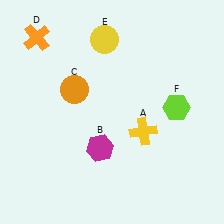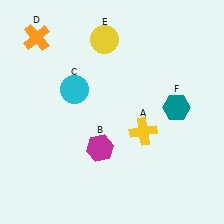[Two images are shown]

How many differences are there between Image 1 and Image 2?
There are 2 differences between the two images.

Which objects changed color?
C changed from orange to cyan. F changed from lime to teal.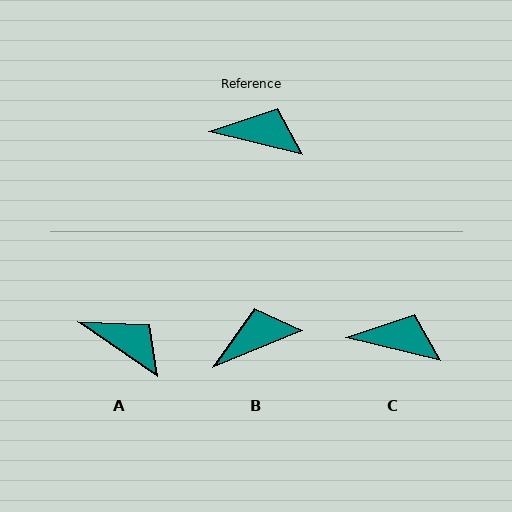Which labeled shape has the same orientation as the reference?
C.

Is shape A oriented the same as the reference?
No, it is off by about 21 degrees.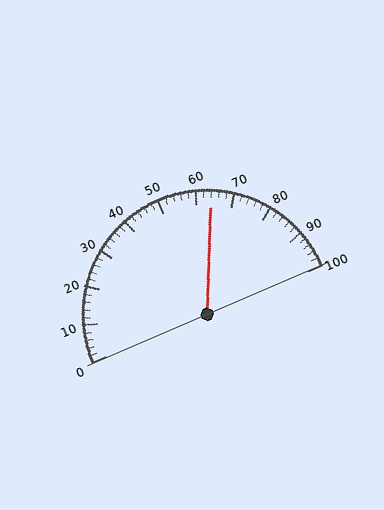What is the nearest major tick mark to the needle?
The nearest major tick mark is 60.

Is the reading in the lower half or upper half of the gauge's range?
The reading is in the upper half of the range (0 to 100).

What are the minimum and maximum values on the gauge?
The gauge ranges from 0 to 100.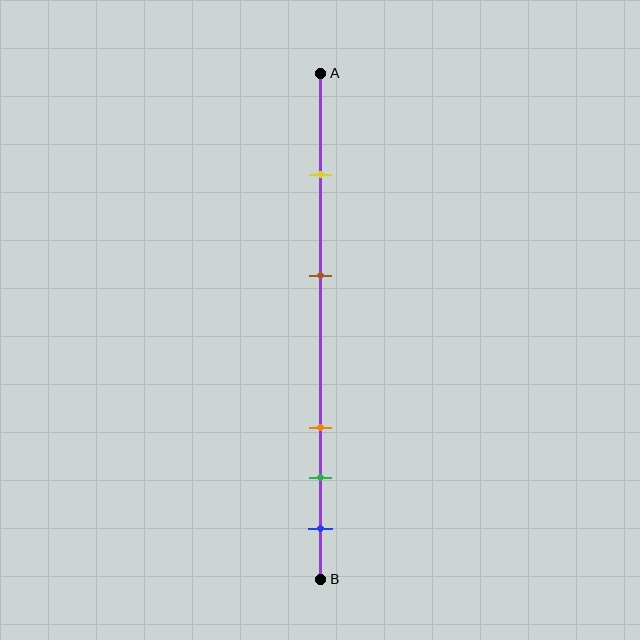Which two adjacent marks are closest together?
The green and blue marks are the closest adjacent pair.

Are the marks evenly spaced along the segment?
No, the marks are not evenly spaced.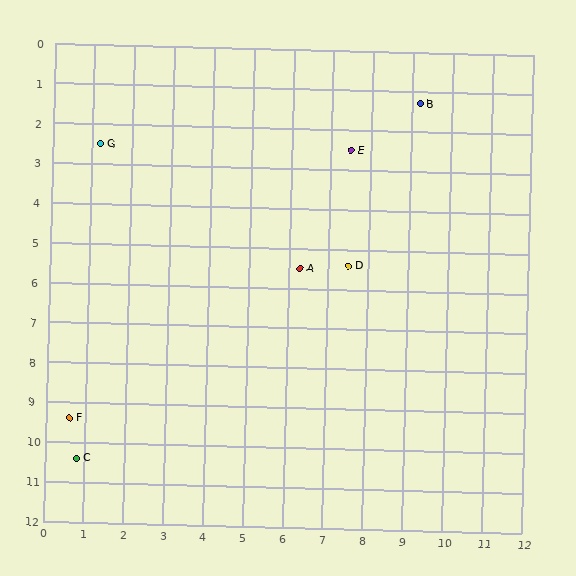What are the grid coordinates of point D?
Point D is at approximately (7.5, 5.4).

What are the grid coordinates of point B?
Point B is at approximately (9.2, 1.3).